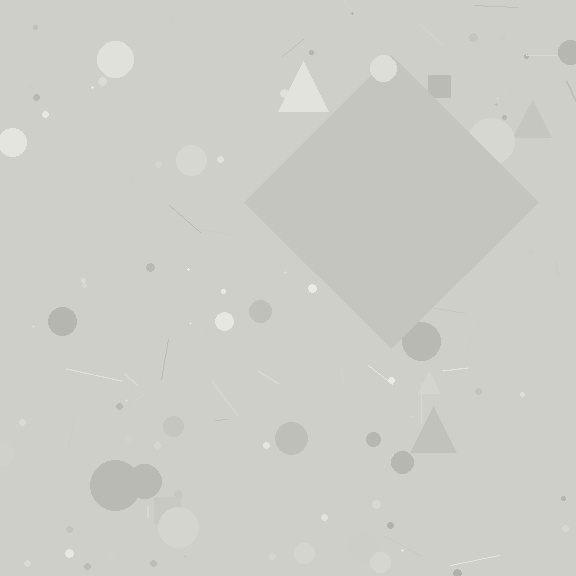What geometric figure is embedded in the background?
A diamond is embedded in the background.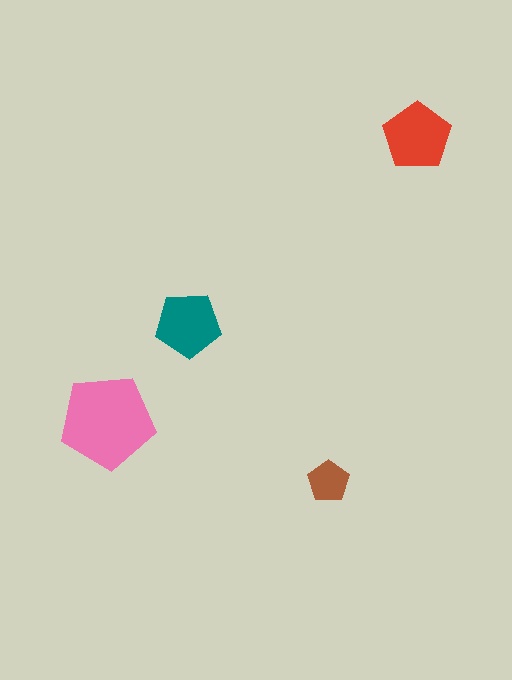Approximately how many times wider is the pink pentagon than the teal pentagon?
About 1.5 times wider.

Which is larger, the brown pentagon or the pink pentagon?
The pink one.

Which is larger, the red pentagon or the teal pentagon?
The red one.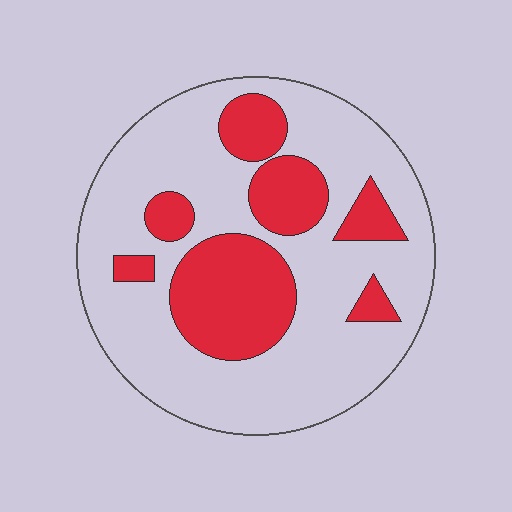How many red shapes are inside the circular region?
7.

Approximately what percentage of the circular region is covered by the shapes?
Approximately 30%.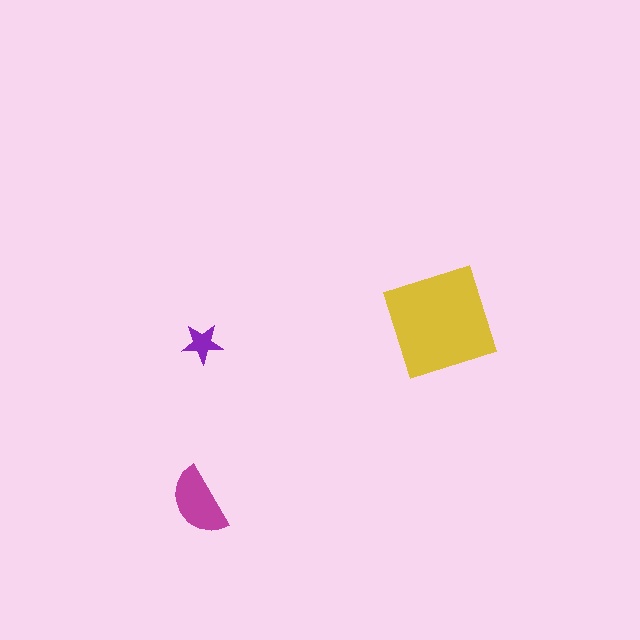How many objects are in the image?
There are 3 objects in the image.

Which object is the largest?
The yellow square.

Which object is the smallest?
The purple star.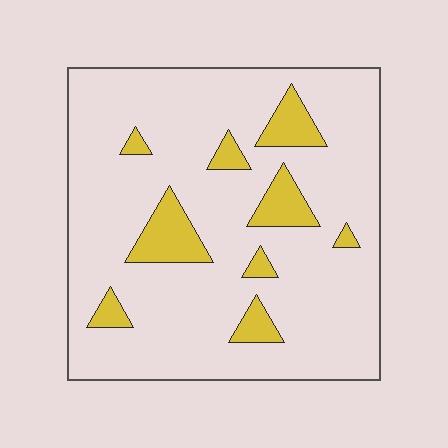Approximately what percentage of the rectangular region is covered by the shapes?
Approximately 15%.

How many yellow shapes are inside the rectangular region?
9.